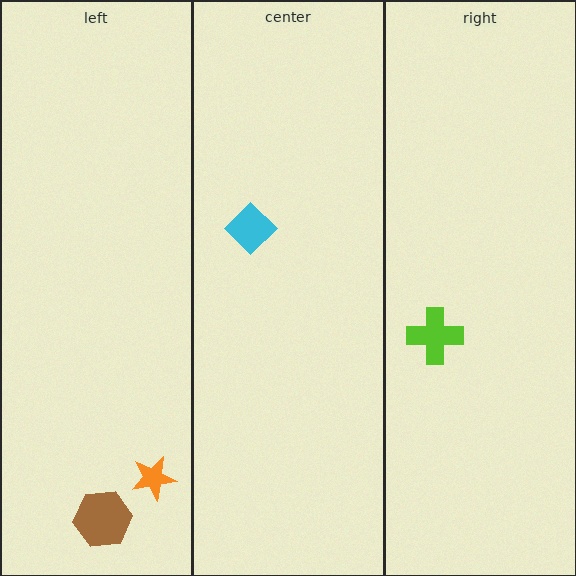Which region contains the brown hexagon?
The left region.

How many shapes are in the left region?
2.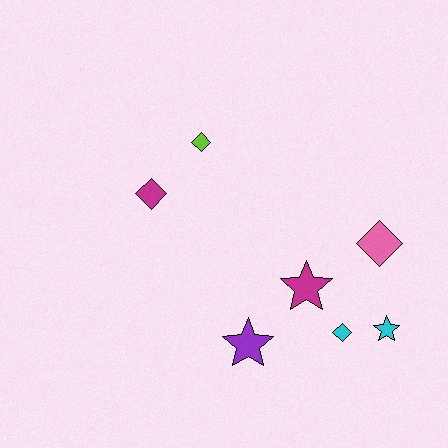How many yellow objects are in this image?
There are no yellow objects.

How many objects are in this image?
There are 7 objects.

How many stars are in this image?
There are 3 stars.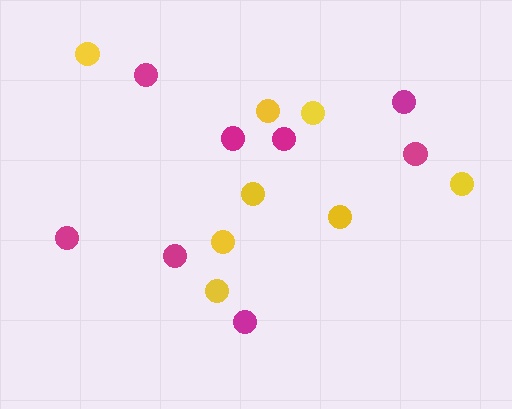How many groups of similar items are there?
There are 2 groups: one group of yellow circles (8) and one group of magenta circles (8).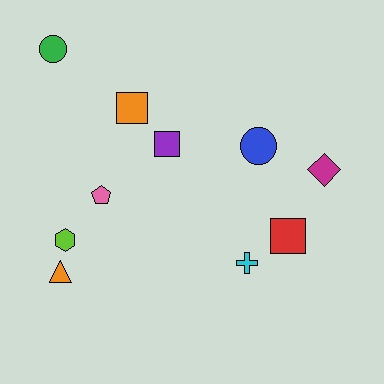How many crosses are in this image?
There is 1 cross.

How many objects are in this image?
There are 10 objects.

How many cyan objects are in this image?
There is 1 cyan object.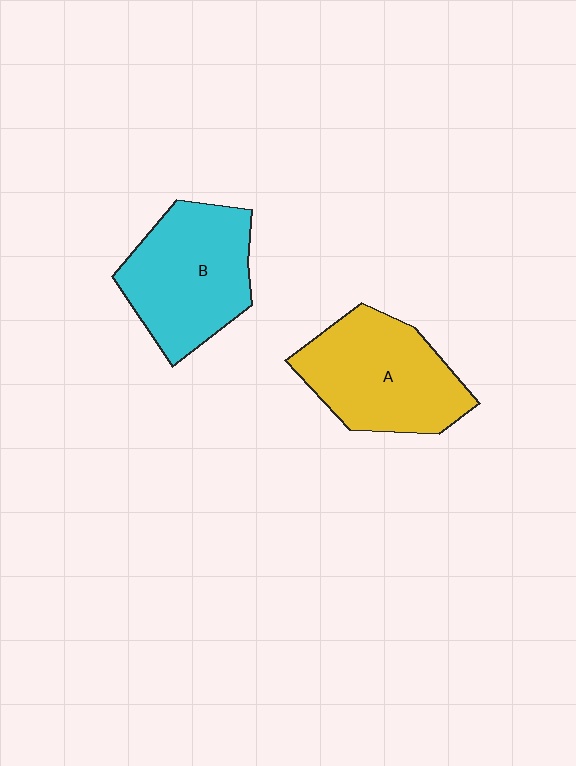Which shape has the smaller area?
Shape B (cyan).